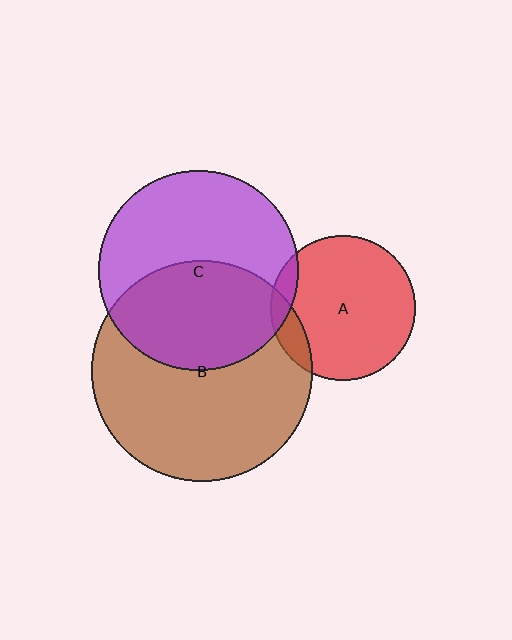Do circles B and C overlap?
Yes.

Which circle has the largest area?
Circle B (brown).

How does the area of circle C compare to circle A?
Approximately 1.9 times.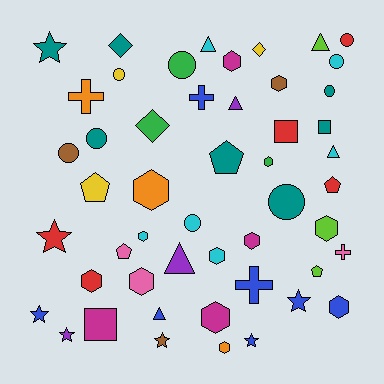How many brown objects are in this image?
There are 3 brown objects.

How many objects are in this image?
There are 50 objects.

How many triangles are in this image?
There are 6 triangles.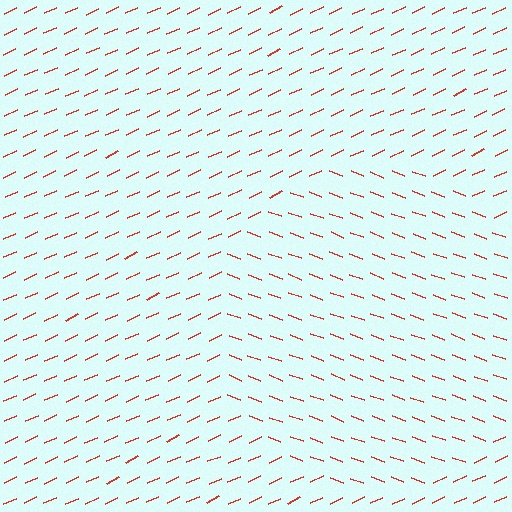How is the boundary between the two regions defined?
The boundary is defined purely by a change in line orientation (approximately 45 degrees difference). All lines are the same color and thickness.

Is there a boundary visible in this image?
Yes, there is a texture boundary formed by a change in line orientation.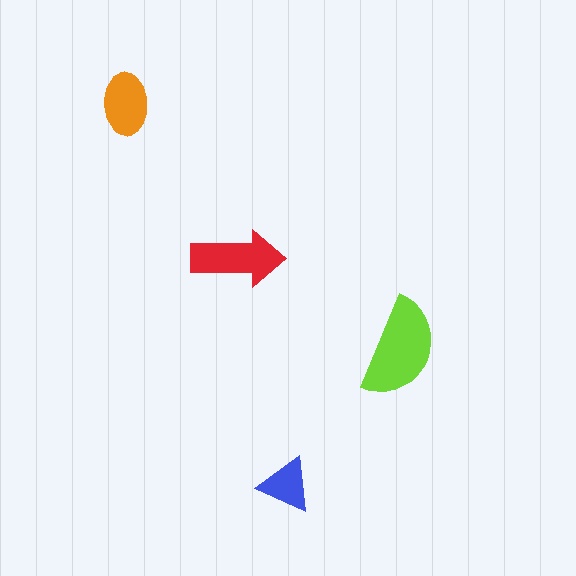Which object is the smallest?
The blue triangle.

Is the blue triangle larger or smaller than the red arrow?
Smaller.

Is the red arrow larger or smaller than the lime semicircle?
Smaller.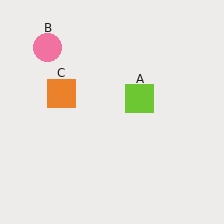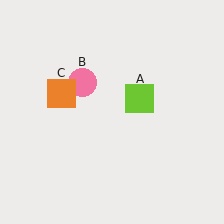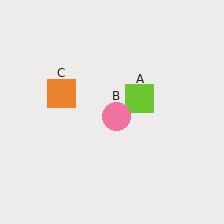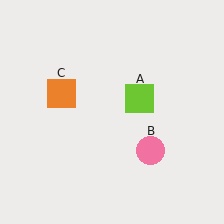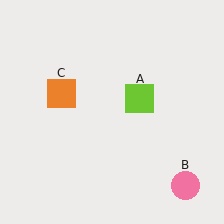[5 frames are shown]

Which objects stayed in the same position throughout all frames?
Lime square (object A) and orange square (object C) remained stationary.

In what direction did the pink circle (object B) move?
The pink circle (object B) moved down and to the right.